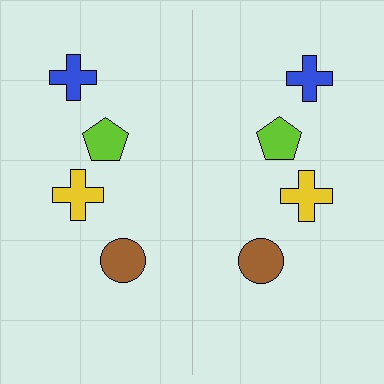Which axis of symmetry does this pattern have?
The pattern has a vertical axis of symmetry running through the center of the image.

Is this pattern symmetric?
Yes, this pattern has bilateral (reflection) symmetry.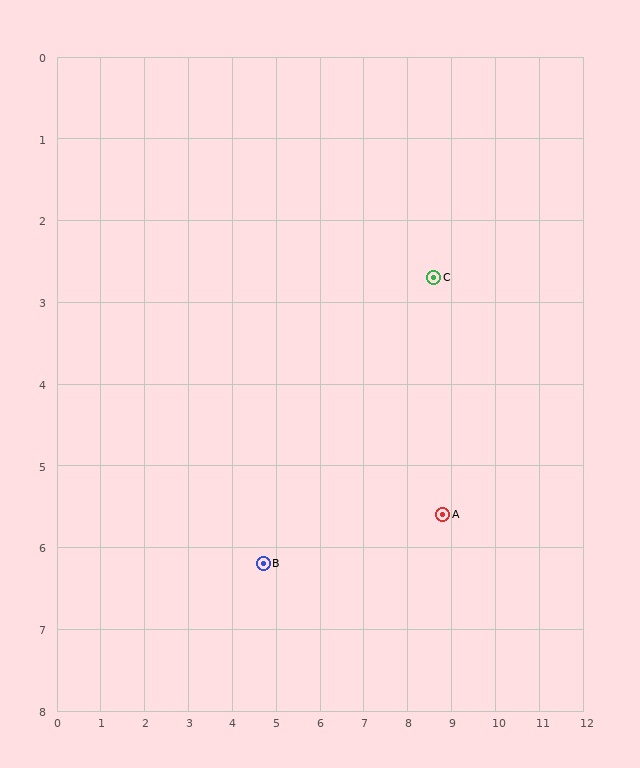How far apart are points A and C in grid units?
Points A and C are about 2.9 grid units apart.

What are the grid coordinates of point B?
Point B is at approximately (4.7, 6.2).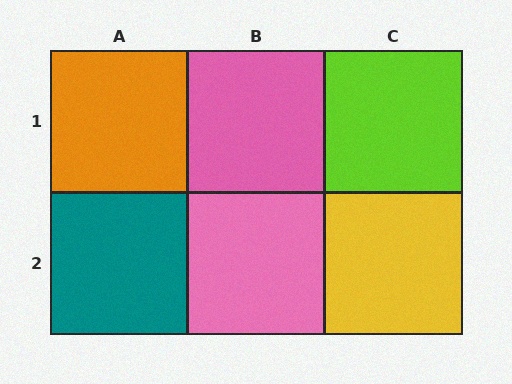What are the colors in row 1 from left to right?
Orange, pink, lime.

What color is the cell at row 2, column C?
Yellow.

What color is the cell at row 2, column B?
Pink.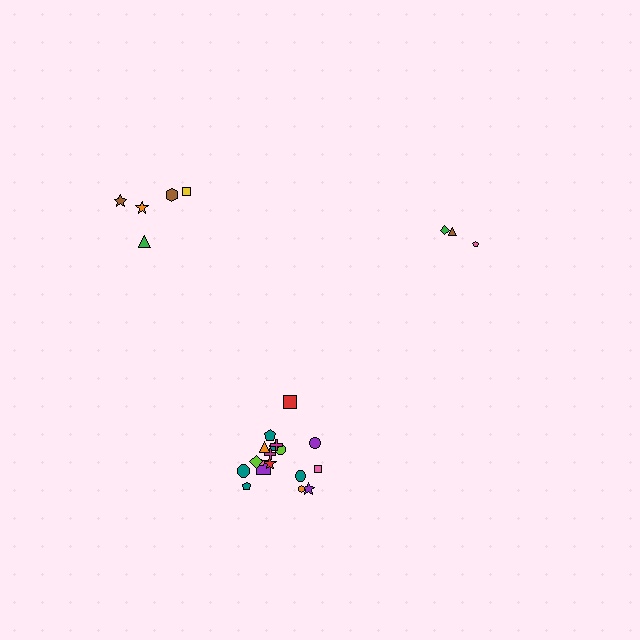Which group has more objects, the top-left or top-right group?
The top-left group.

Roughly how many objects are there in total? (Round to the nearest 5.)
Roughly 25 objects in total.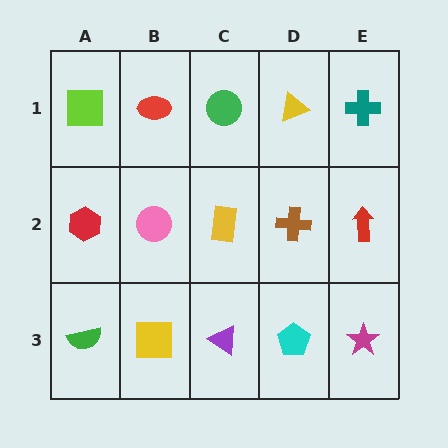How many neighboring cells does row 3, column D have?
3.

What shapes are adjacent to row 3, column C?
A yellow rectangle (row 2, column C), a yellow square (row 3, column B), a cyan pentagon (row 3, column D).